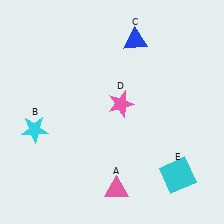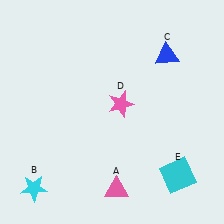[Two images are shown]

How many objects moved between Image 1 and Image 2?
2 objects moved between the two images.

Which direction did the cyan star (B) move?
The cyan star (B) moved down.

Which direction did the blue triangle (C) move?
The blue triangle (C) moved right.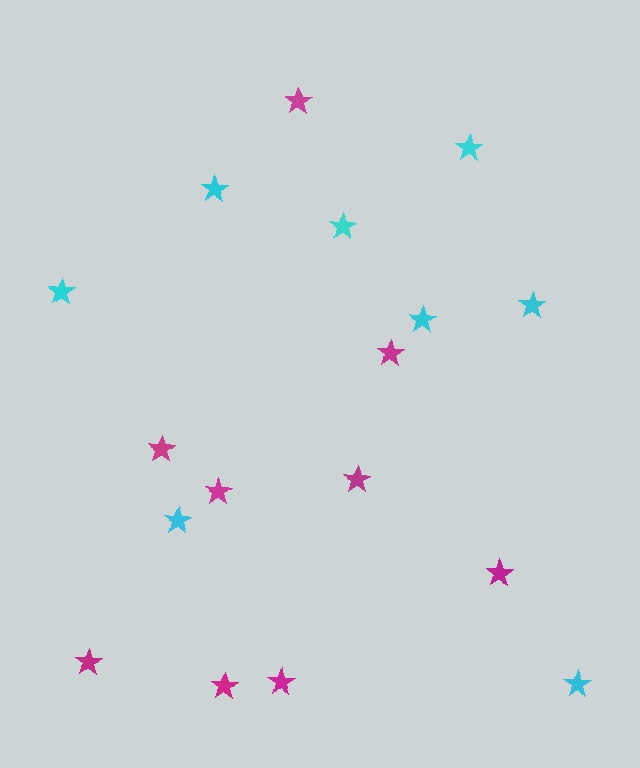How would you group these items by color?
There are 2 groups: one group of cyan stars (8) and one group of magenta stars (9).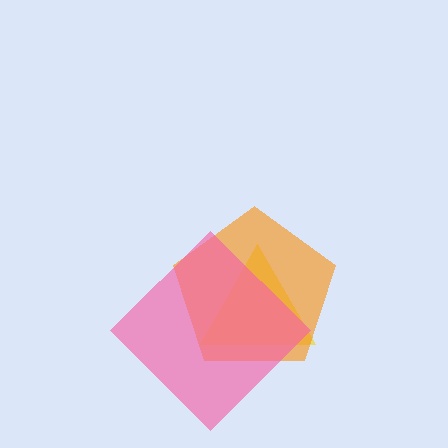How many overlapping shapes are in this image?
There are 3 overlapping shapes in the image.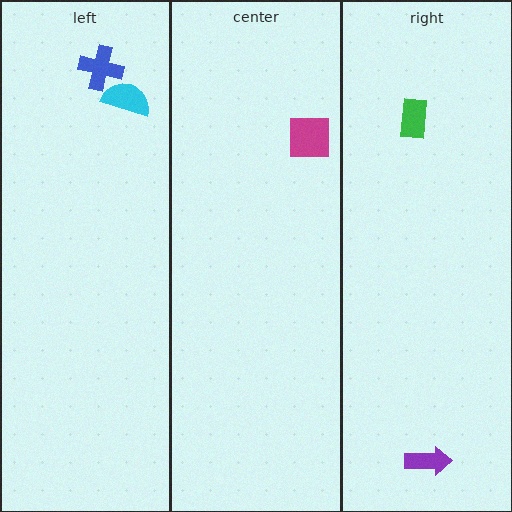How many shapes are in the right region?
2.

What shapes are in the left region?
The cyan semicircle, the blue cross.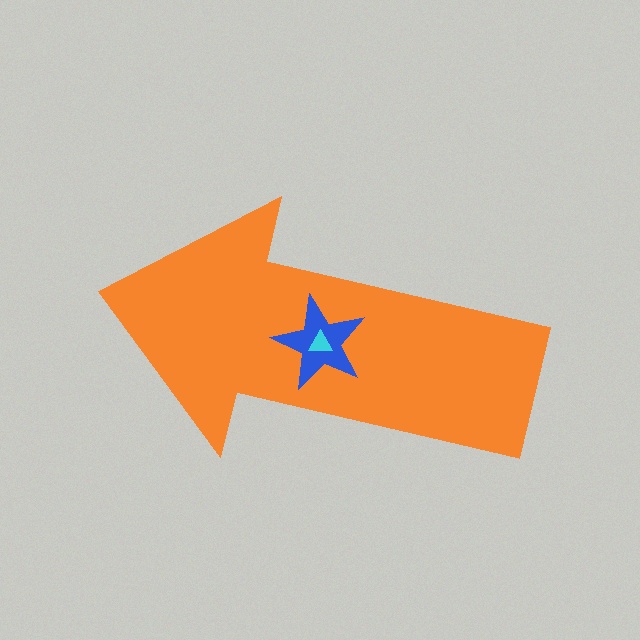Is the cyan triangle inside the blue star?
Yes.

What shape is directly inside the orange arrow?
The blue star.